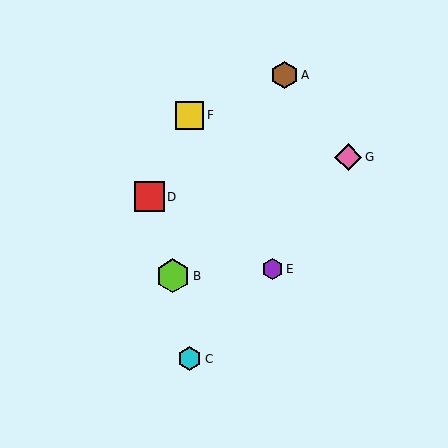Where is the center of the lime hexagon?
The center of the lime hexagon is at (173, 276).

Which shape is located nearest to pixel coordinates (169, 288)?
The lime hexagon (labeled B) at (173, 276) is nearest to that location.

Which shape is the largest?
The lime hexagon (labeled B) is the largest.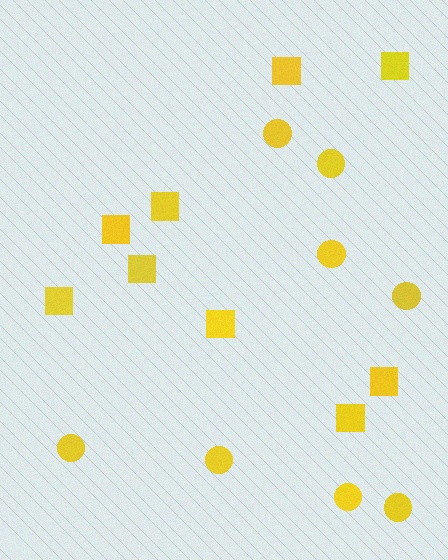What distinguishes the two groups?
There are 2 groups: one group of squares (9) and one group of circles (8).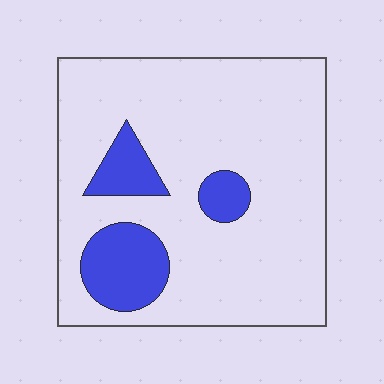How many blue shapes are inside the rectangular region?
3.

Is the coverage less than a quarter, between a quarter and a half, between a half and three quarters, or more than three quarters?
Less than a quarter.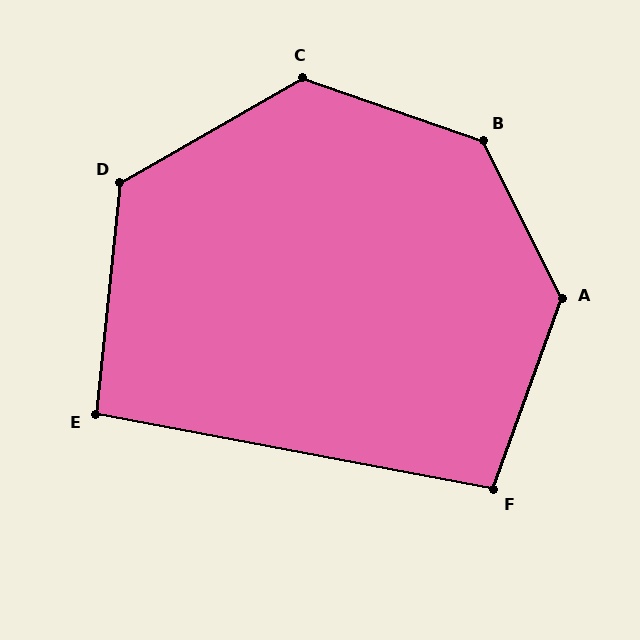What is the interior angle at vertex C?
Approximately 131 degrees (obtuse).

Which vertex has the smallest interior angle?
E, at approximately 95 degrees.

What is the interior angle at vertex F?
Approximately 99 degrees (obtuse).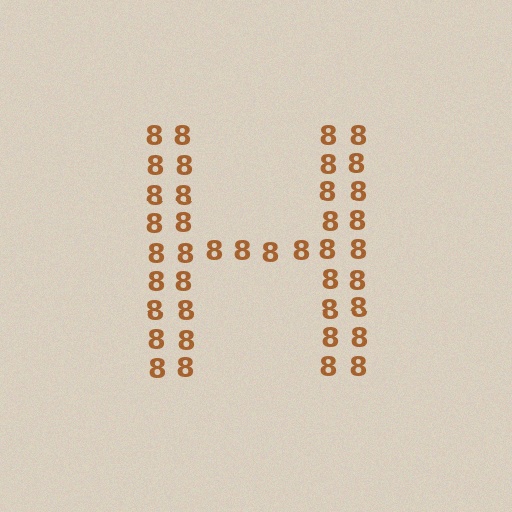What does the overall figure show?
The overall figure shows the letter H.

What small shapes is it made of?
It is made of small digit 8's.